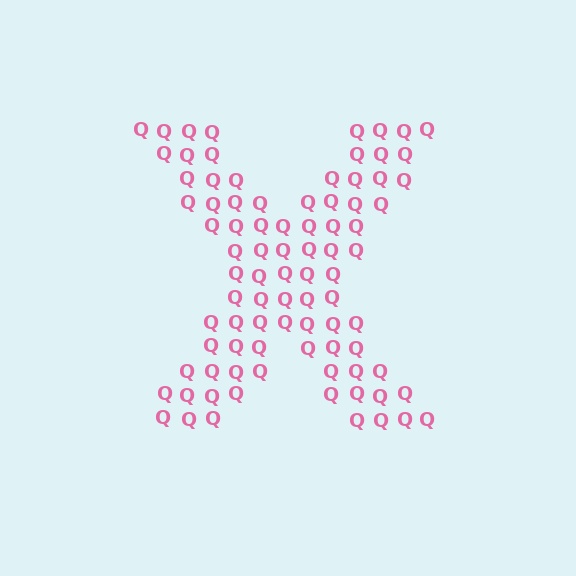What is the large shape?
The large shape is the letter X.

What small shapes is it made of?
It is made of small letter Q's.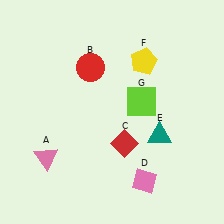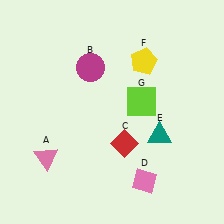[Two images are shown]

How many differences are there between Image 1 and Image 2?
There is 1 difference between the two images.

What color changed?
The circle (B) changed from red in Image 1 to magenta in Image 2.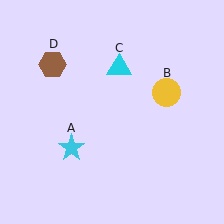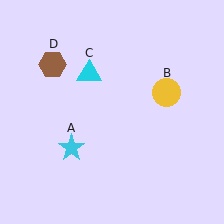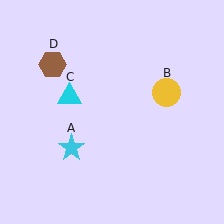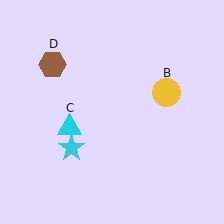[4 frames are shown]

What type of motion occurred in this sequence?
The cyan triangle (object C) rotated counterclockwise around the center of the scene.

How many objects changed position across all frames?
1 object changed position: cyan triangle (object C).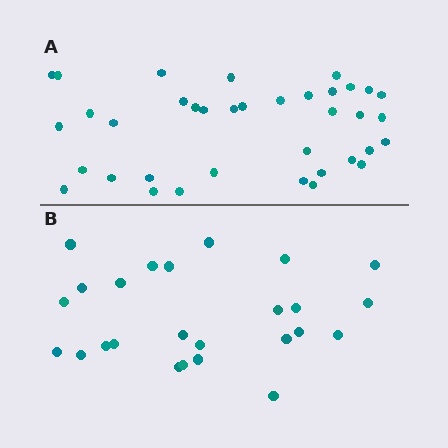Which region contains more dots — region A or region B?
Region A (the top region) has more dots.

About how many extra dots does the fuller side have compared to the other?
Region A has roughly 12 or so more dots than region B.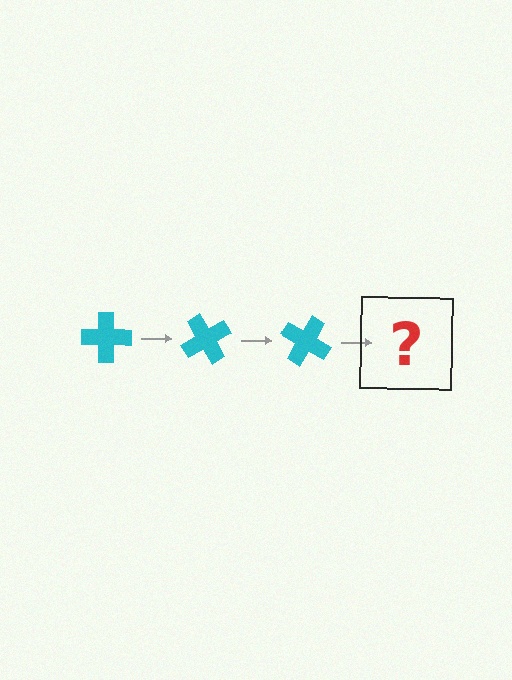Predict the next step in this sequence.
The next step is a cyan cross rotated 180 degrees.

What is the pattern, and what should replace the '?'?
The pattern is that the cross rotates 60 degrees each step. The '?' should be a cyan cross rotated 180 degrees.